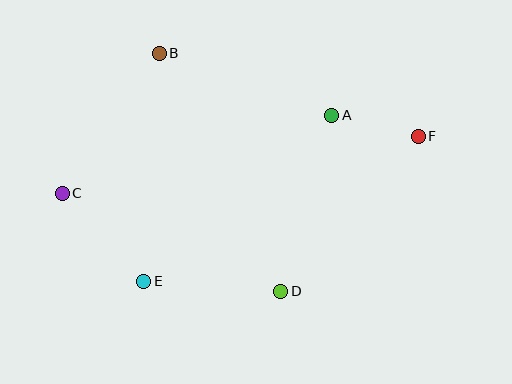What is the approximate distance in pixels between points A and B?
The distance between A and B is approximately 183 pixels.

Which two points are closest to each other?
Points A and F are closest to each other.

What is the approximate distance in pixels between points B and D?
The distance between B and D is approximately 267 pixels.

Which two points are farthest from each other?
Points C and F are farthest from each other.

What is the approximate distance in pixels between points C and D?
The distance between C and D is approximately 239 pixels.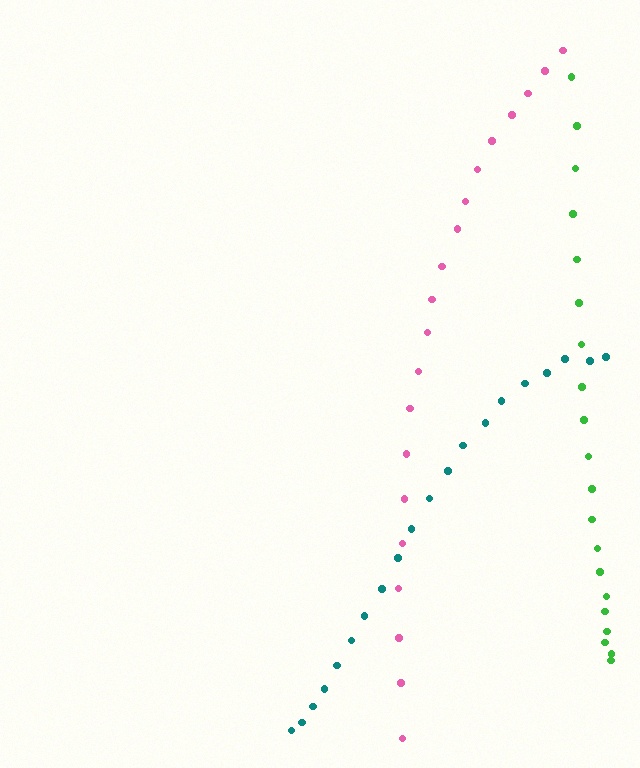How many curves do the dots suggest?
There are 3 distinct paths.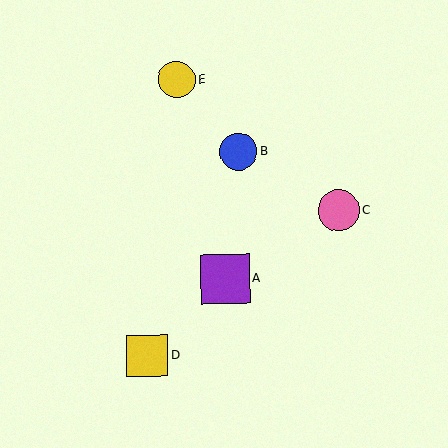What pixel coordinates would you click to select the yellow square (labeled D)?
Click at (147, 356) to select the yellow square D.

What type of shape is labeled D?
Shape D is a yellow square.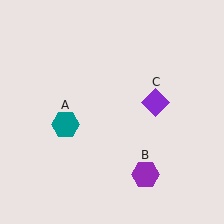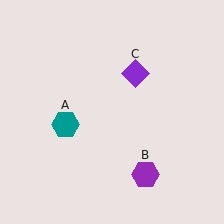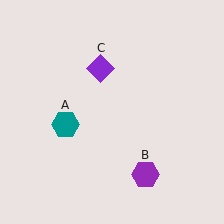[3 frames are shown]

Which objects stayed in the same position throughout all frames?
Teal hexagon (object A) and purple hexagon (object B) remained stationary.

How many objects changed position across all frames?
1 object changed position: purple diamond (object C).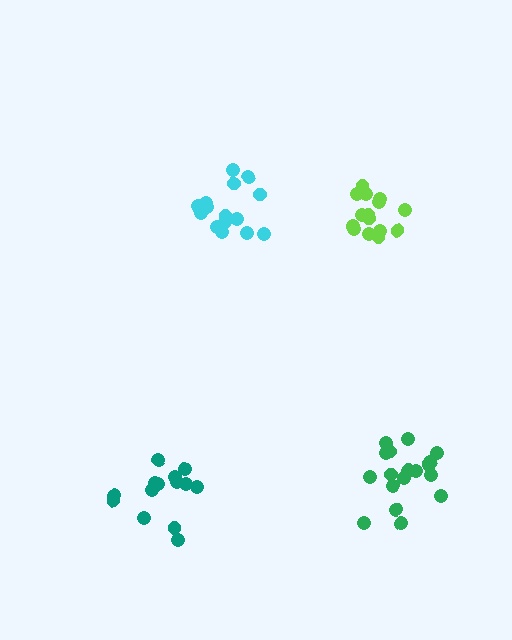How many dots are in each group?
Group 1: 14 dots, Group 2: 16 dots, Group 3: 16 dots, Group 4: 19 dots (65 total).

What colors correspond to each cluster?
The clusters are colored: teal, lime, cyan, green.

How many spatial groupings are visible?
There are 4 spatial groupings.